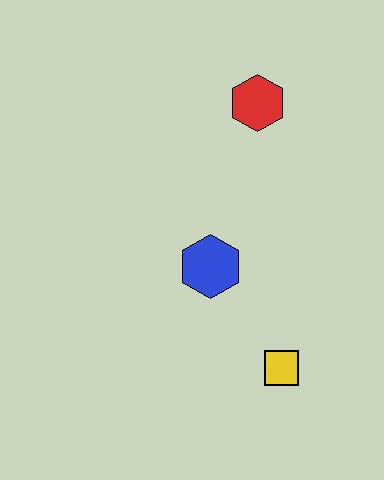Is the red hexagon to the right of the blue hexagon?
Yes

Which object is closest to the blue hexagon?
The yellow square is closest to the blue hexagon.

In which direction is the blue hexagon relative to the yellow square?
The blue hexagon is above the yellow square.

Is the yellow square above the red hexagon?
No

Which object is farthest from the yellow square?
The red hexagon is farthest from the yellow square.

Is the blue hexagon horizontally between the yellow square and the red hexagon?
No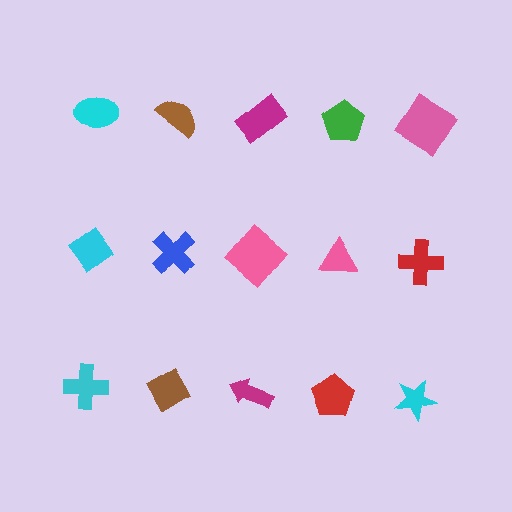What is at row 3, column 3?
A magenta arrow.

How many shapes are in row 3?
5 shapes.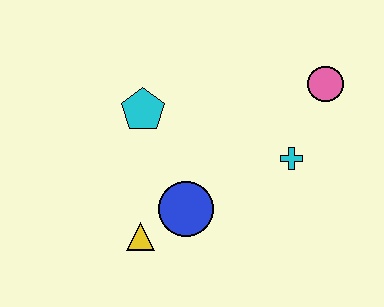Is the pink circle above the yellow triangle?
Yes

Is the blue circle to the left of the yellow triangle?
No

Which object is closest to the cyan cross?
The pink circle is closest to the cyan cross.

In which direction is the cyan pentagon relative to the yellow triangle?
The cyan pentagon is above the yellow triangle.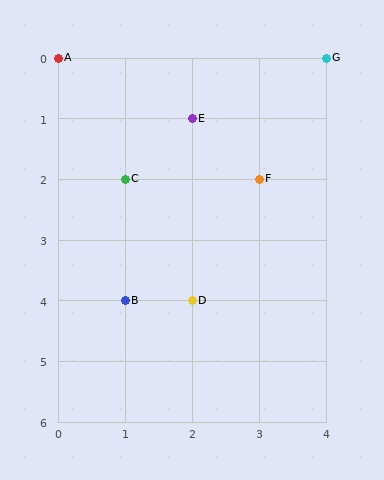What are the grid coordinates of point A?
Point A is at grid coordinates (0, 0).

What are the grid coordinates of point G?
Point G is at grid coordinates (4, 0).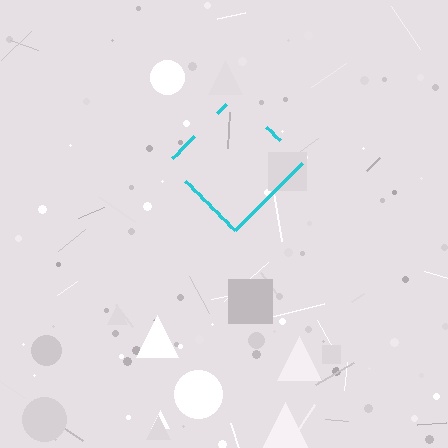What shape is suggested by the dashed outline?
The dashed outline suggests a diamond.